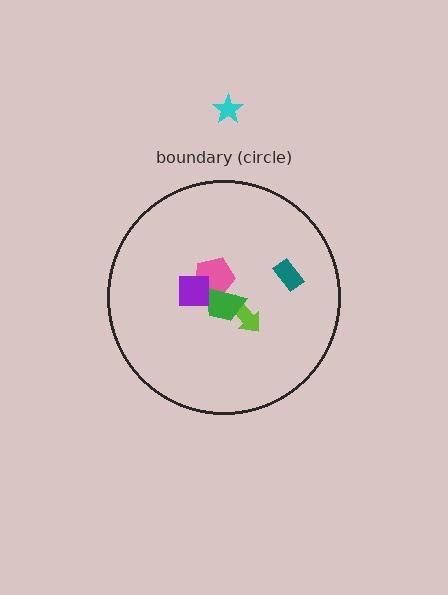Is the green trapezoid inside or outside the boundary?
Inside.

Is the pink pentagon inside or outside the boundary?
Inside.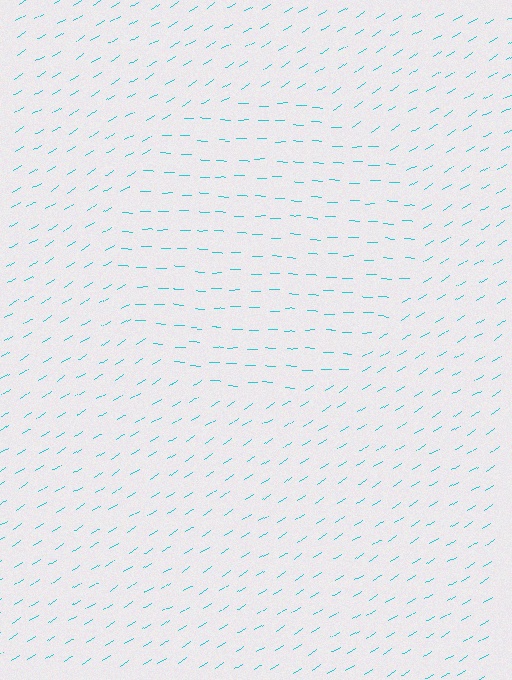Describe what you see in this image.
The image is filled with small cyan line segments. A circle region in the image has lines oriented differently from the surrounding lines, creating a visible texture boundary.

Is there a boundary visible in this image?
Yes, there is a texture boundary formed by a change in line orientation.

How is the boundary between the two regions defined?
The boundary is defined purely by a change in line orientation (approximately 33 degrees difference). All lines are the same color and thickness.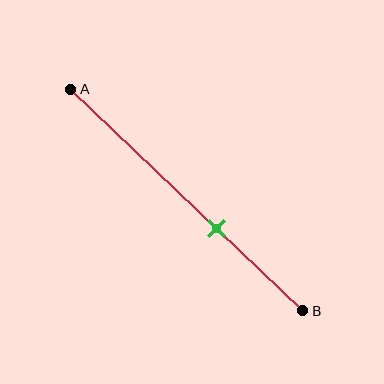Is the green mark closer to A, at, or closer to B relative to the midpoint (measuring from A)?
The green mark is closer to point B than the midpoint of segment AB.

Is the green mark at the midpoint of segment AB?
No, the mark is at about 65% from A, not at the 50% midpoint.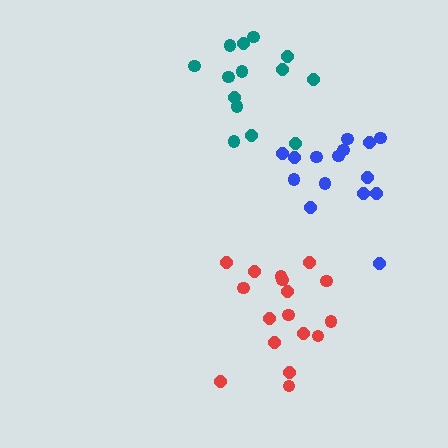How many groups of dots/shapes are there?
There are 3 groups.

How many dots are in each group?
Group 1: 14 dots, Group 2: 17 dots, Group 3: 15 dots (46 total).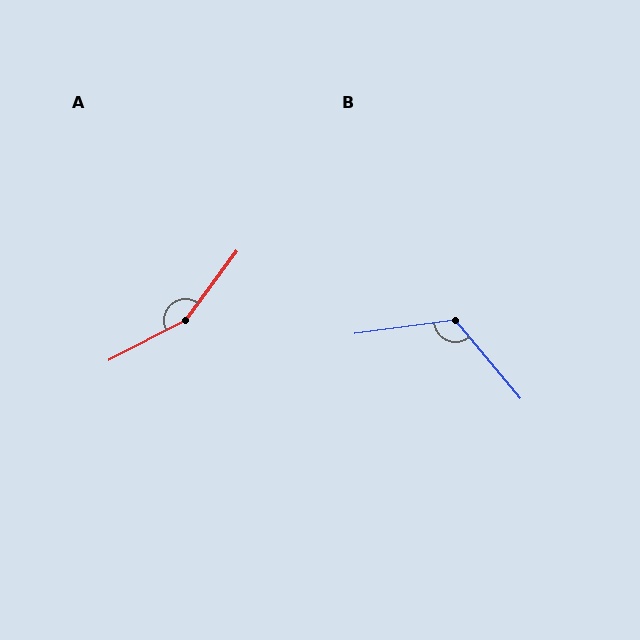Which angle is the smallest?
B, at approximately 122 degrees.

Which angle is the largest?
A, at approximately 154 degrees.